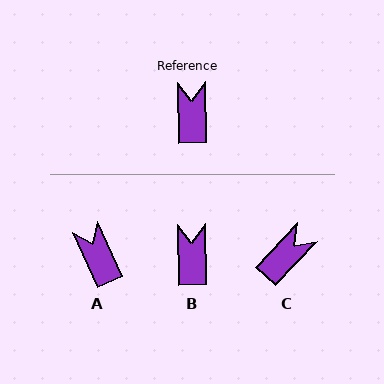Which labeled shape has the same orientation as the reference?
B.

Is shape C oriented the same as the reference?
No, it is off by about 44 degrees.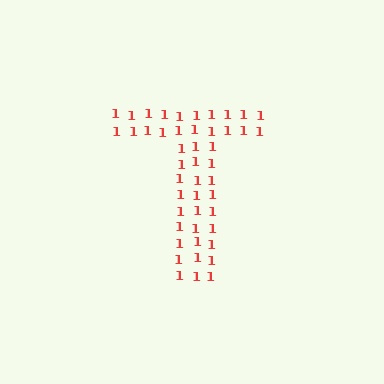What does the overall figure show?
The overall figure shows the letter T.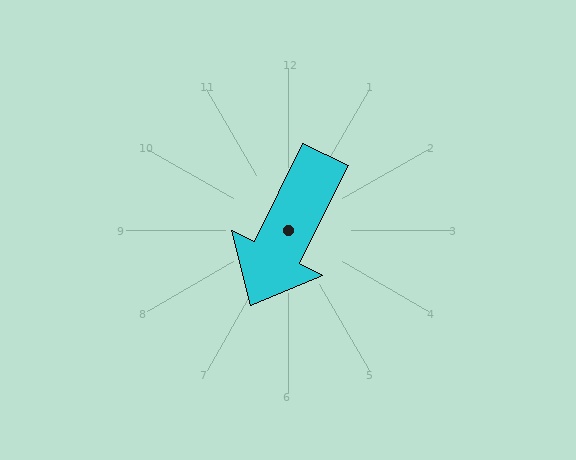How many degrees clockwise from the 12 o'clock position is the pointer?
Approximately 206 degrees.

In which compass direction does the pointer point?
Southwest.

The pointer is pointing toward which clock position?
Roughly 7 o'clock.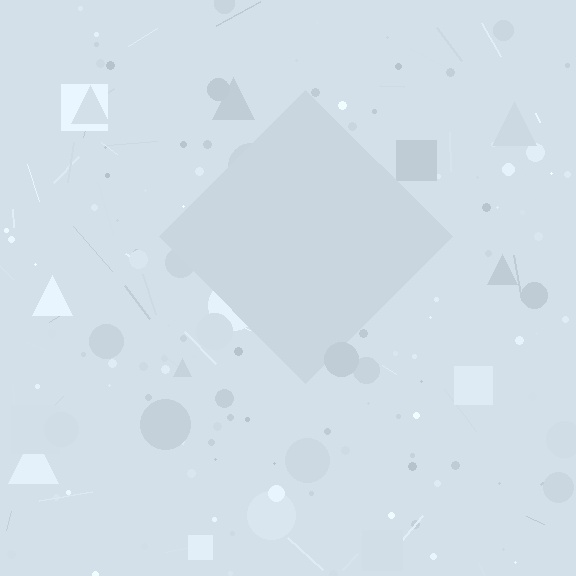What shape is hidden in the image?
A diamond is hidden in the image.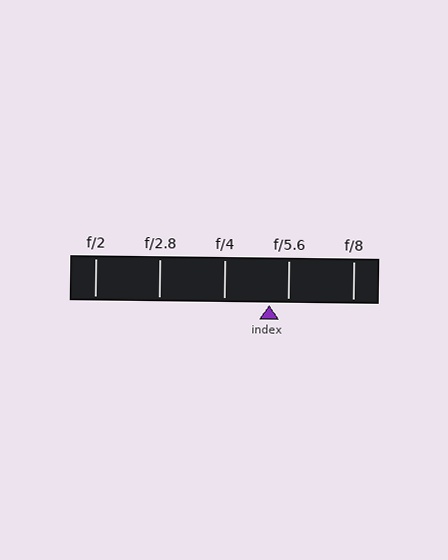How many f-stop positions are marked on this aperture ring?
There are 5 f-stop positions marked.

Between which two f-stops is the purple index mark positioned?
The index mark is between f/4 and f/5.6.